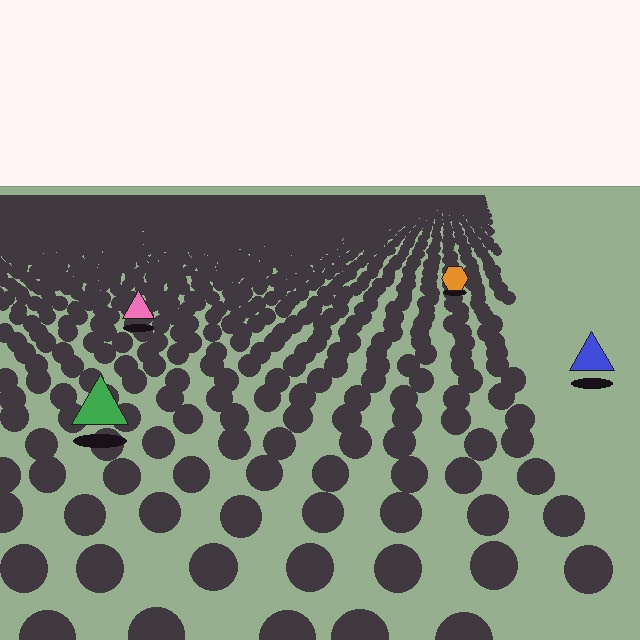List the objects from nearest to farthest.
From nearest to farthest: the green triangle, the blue triangle, the pink triangle, the orange hexagon.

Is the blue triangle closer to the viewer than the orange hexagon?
Yes. The blue triangle is closer — you can tell from the texture gradient: the ground texture is coarser near it.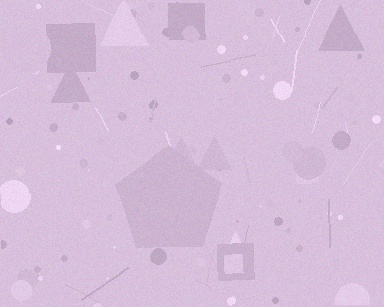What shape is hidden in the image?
A pentagon is hidden in the image.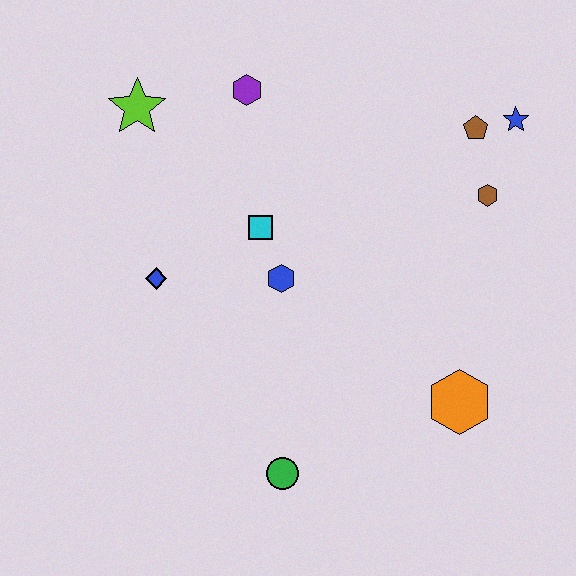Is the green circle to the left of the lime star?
No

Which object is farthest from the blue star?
The green circle is farthest from the blue star.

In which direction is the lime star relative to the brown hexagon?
The lime star is to the left of the brown hexagon.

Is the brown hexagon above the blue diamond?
Yes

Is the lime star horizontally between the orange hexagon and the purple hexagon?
No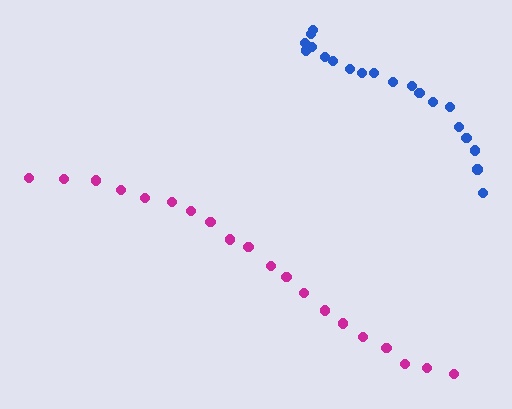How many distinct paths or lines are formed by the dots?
There are 2 distinct paths.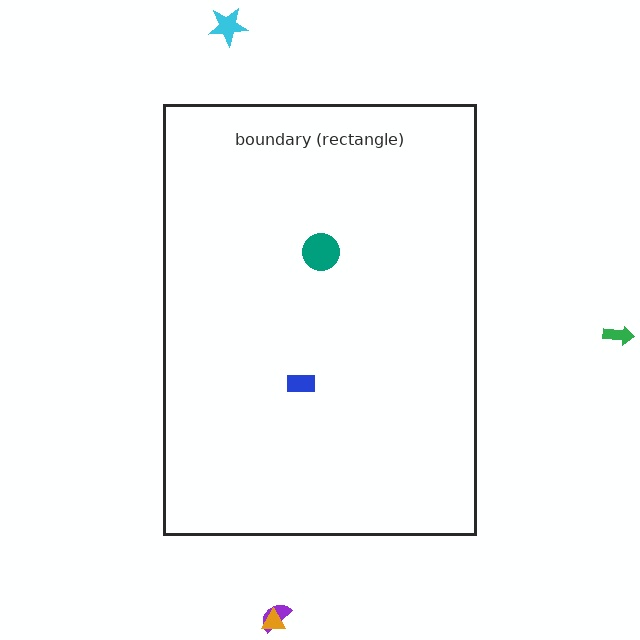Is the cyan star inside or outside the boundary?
Outside.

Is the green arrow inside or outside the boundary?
Outside.